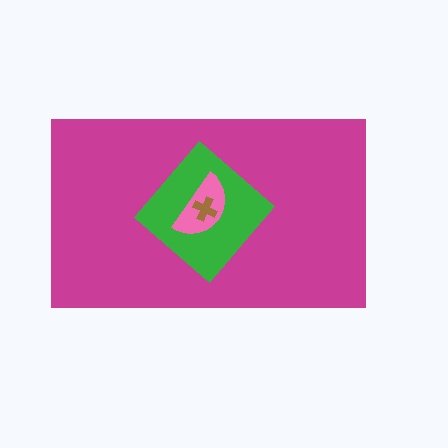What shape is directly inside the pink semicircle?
The brown cross.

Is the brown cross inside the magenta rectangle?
Yes.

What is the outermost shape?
The magenta rectangle.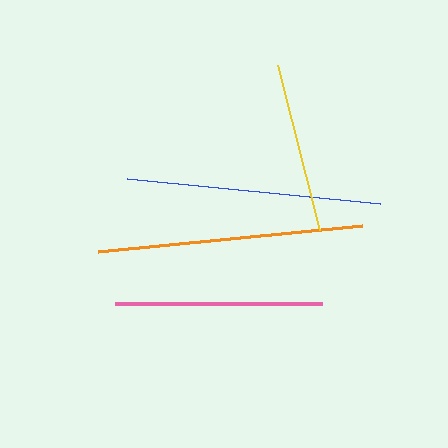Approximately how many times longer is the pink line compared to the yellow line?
The pink line is approximately 1.2 times the length of the yellow line.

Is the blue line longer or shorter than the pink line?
The blue line is longer than the pink line.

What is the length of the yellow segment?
The yellow segment is approximately 171 pixels long.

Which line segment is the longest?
The orange line is the longest at approximately 265 pixels.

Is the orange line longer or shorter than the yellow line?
The orange line is longer than the yellow line.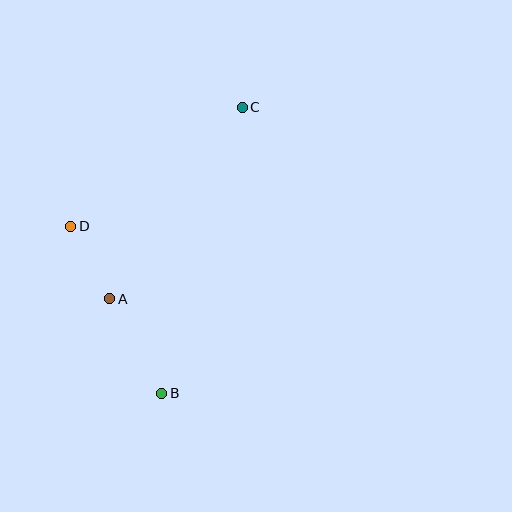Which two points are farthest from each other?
Points B and C are farthest from each other.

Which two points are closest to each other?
Points A and D are closest to each other.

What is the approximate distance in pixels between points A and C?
The distance between A and C is approximately 233 pixels.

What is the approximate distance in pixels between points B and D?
The distance between B and D is approximately 190 pixels.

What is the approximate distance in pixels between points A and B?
The distance between A and B is approximately 108 pixels.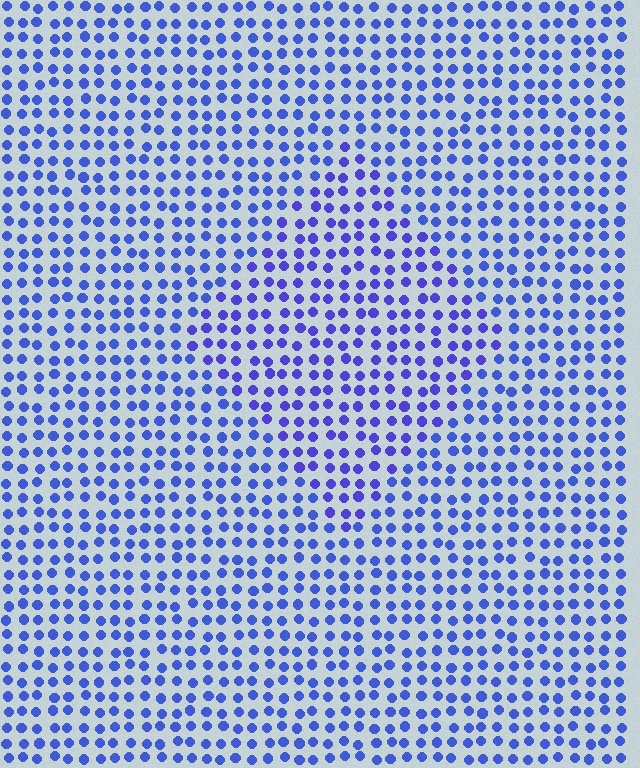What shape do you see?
I see a diamond.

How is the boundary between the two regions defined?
The boundary is defined purely by a slight shift in hue (about 18 degrees). Spacing, size, and orientation are identical on both sides.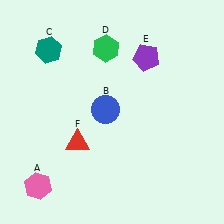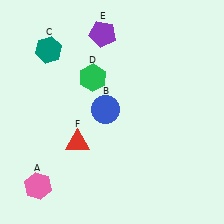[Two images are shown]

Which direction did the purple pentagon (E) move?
The purple pentagon (E) moved left.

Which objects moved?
The objects that moved are: the green hexagon (D), the purple pentagon (E).